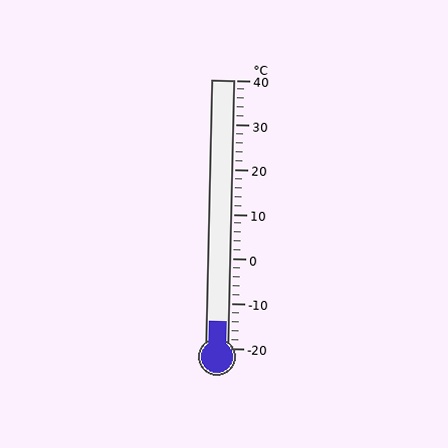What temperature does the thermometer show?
The thermometer shows approximately -14°C.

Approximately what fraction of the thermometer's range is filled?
The thermometer is filled to approximately 10% of its range.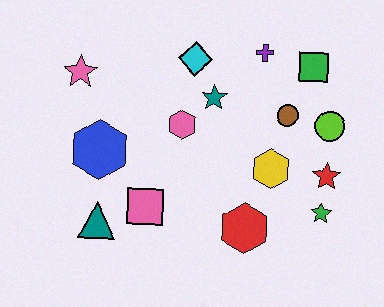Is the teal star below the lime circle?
No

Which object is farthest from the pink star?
The green star is farthest from the pink star.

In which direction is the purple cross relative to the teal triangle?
The purple cross is above the teal triangle.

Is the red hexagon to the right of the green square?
No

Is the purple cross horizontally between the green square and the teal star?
Yes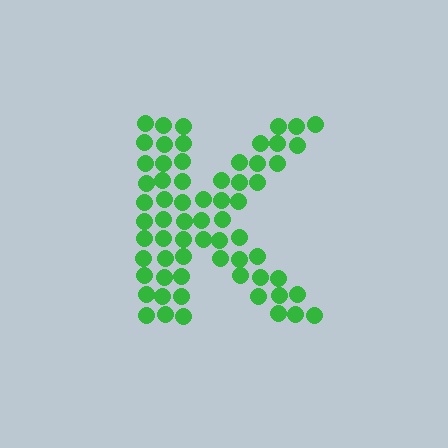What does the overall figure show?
The overall figure shows the letter K.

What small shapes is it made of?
It is made of small circles.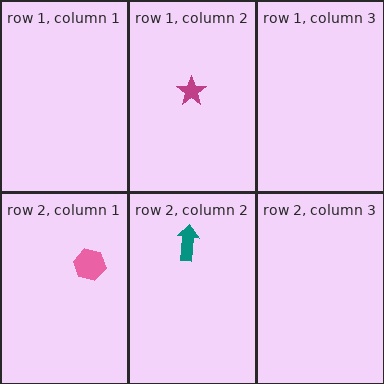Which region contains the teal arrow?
The row 2, column 2 region.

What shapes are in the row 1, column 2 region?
The magenta star.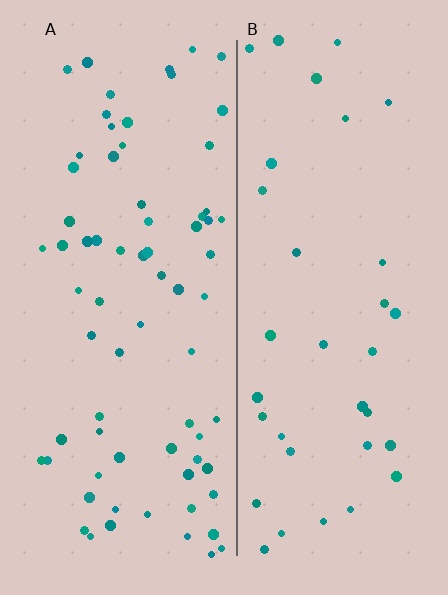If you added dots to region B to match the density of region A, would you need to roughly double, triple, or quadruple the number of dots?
Approximately double.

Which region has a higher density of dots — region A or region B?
A (the left).